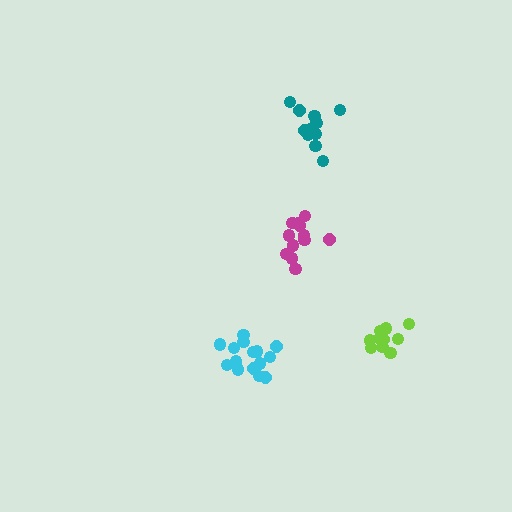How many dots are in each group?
Group 1: 12 dots, Group 2: 11 dots, Group 3: 15 dots, Group 4: 10 dots (48 total).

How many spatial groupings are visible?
There are 4 spatial groupings.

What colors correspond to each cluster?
The clusters are colored: magenta, teal, cyan, lime.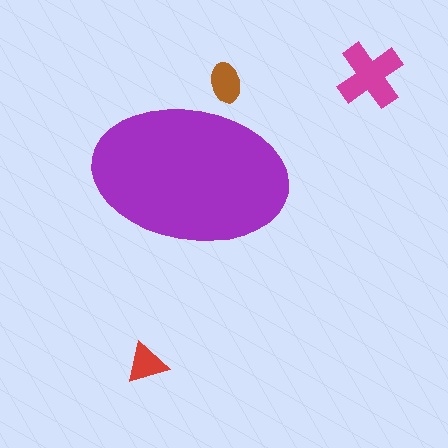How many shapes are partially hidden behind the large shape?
1 shape is partially hidden.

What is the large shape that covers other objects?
A purple ellipse.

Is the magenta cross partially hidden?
No, the magenta cross is fully visible.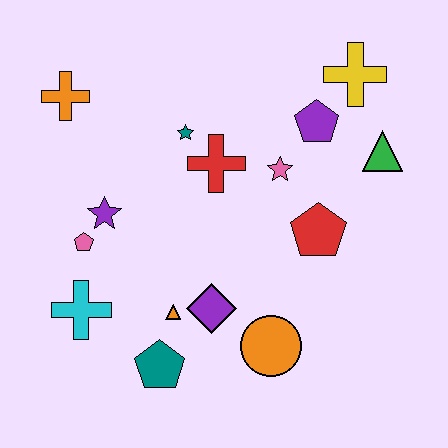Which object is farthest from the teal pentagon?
The yellow cross is farthest from the teal pentagon.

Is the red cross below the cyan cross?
No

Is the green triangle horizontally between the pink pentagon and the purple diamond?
No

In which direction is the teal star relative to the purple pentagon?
The teal star is to the left of the purple pentagon.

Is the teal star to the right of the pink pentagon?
Yes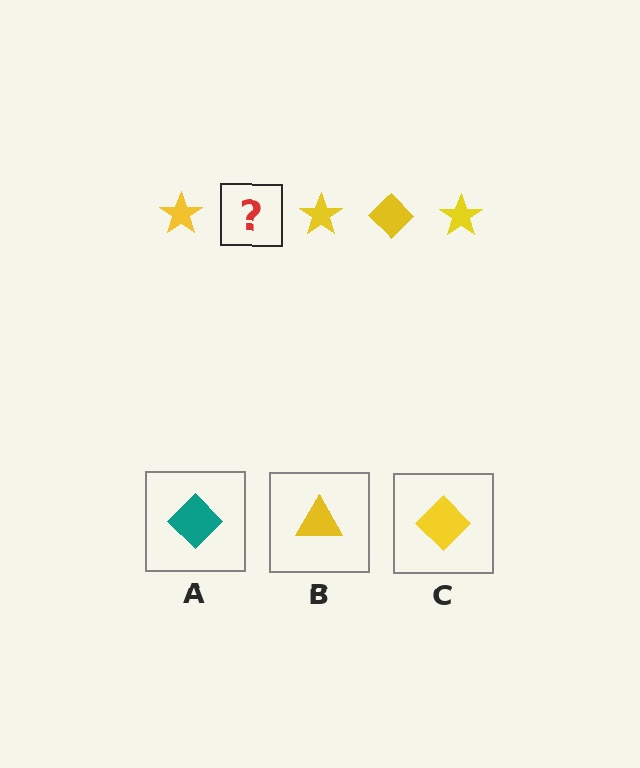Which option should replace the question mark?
Option C.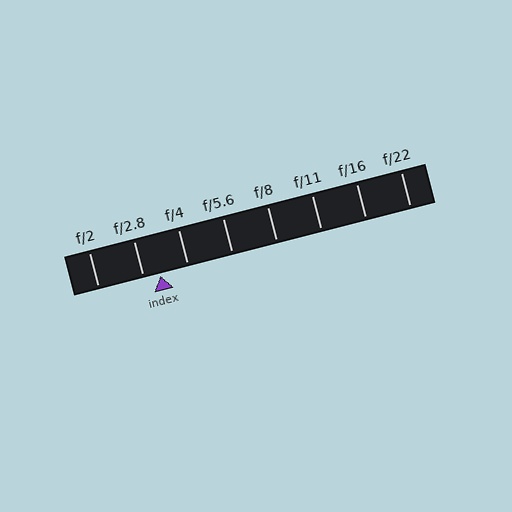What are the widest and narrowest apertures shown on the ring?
The widest aperture shown is f/2 and the narrowest is f/22.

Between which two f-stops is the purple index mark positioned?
The index mark is between f/2.8 and f/4.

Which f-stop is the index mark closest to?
The index mark is closest to f/2.8.